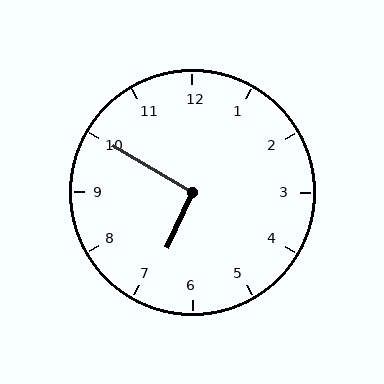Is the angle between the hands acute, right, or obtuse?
It is right.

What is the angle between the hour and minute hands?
Approximately 95 degrees.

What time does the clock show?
6:50.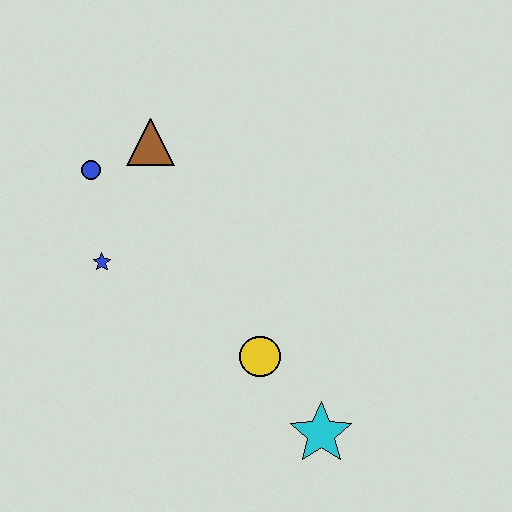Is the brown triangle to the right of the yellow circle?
No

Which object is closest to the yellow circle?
The cyan star is closest to the yellow circle.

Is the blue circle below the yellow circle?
No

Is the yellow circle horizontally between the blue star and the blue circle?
No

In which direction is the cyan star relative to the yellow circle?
The cyan star is below the yellow circle.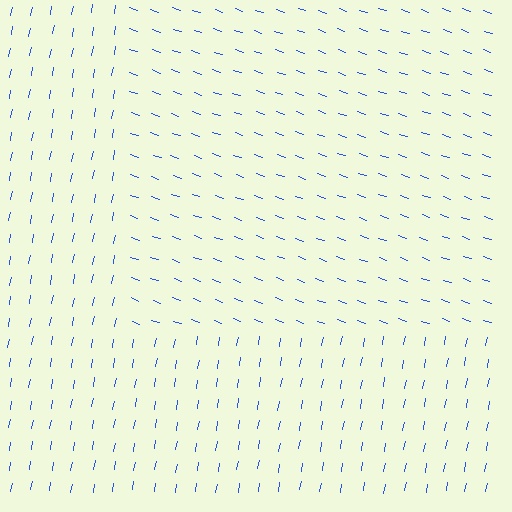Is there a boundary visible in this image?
Yes, there is a texture boundary formed by a change in line orientation.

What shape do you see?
I see a rectangle.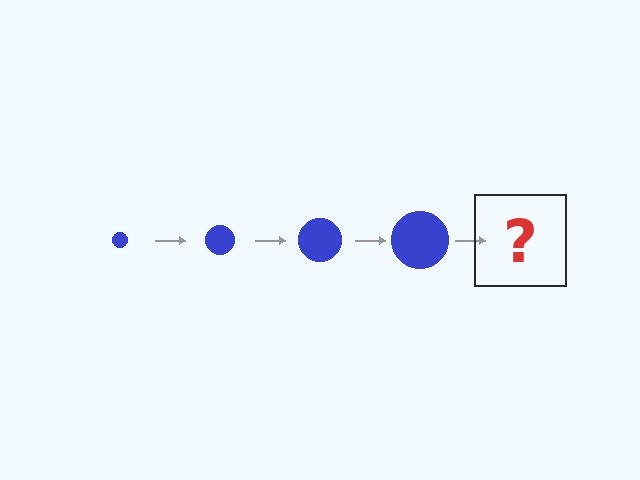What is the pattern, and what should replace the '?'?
The pattern is that the circle gets progressively larger each step. The '?' should be a blue circle, larger than the previous one.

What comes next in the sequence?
The next element should be a blue circle, larger than the previous one.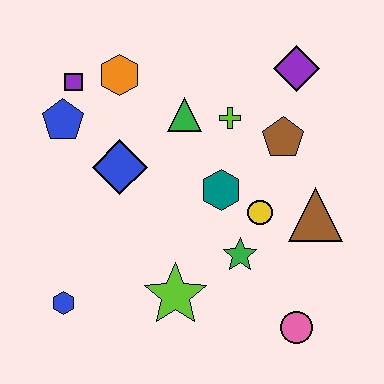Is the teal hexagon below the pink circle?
No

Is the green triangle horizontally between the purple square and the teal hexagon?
Yes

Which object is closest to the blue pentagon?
The purple square is closest to the blue pentagon.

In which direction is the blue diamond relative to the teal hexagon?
The blue diamond is to the left of the teal hexagon.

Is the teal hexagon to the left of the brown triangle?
Yes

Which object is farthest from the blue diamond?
The pink circle is farthest from the blue diamond.